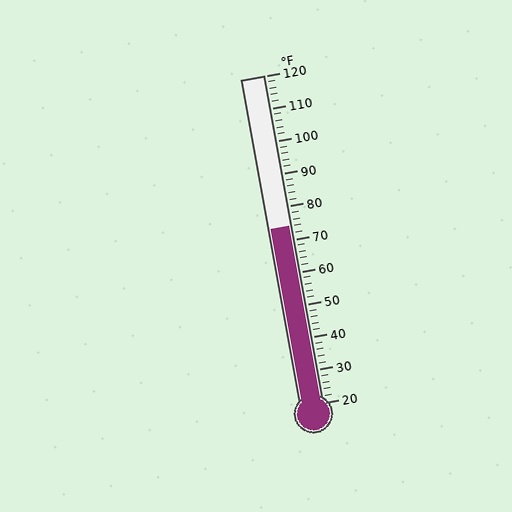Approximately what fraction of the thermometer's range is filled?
The thermometer is filled to approximately 55% of its range.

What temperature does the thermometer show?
The thermometer shows approximately 74°F.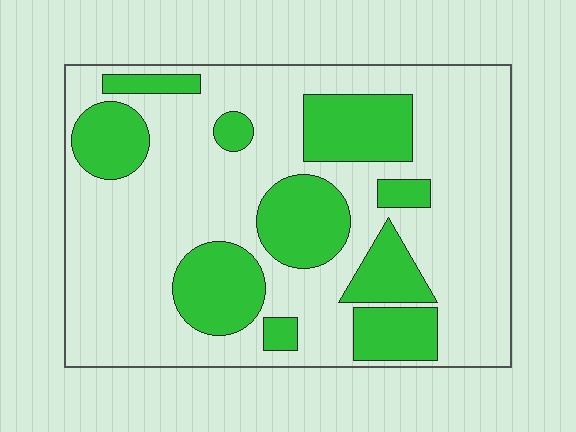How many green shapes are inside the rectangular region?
10.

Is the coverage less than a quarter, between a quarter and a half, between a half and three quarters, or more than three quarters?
Between a quarter and a half.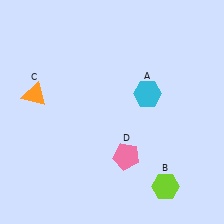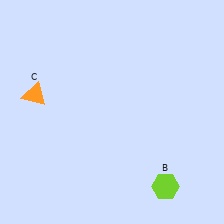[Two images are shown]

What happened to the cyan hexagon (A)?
The cyan hexagon (A) was removed in Image 2. It was in the top-right area of Image 1.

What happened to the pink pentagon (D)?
The pink pentagon (D) was removed in Image 2. It was in the bottom-right area of Image 1.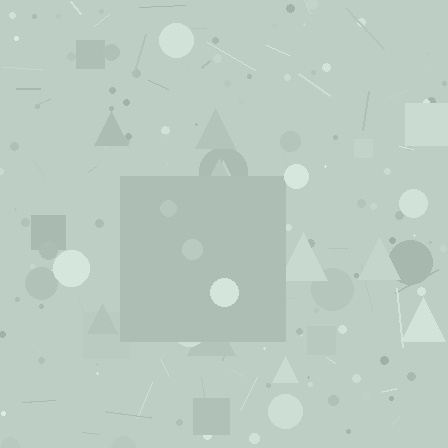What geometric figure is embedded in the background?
A square is embedded in the background.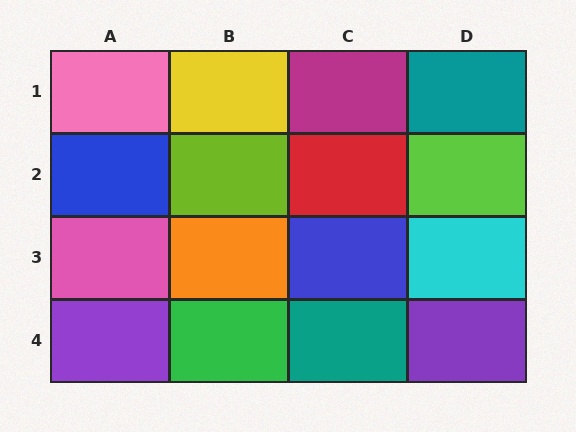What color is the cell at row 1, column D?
Teal.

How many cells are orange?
1 cell is orange.